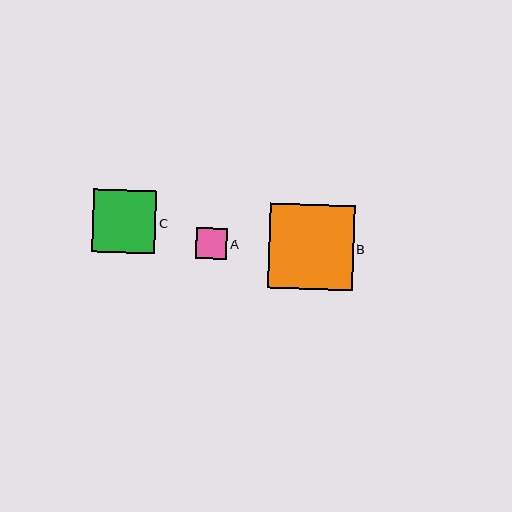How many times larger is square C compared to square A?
Square C is approximately 2.0 times the size of square A.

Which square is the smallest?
Square A is the smallest with a size of approximately 32 pixels.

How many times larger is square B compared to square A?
Square B is approximately 2.7 times the size of square A.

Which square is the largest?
Square B is the largest with a size of approximately 85 pixels.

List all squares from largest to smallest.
From largest to smallest: B, C, A.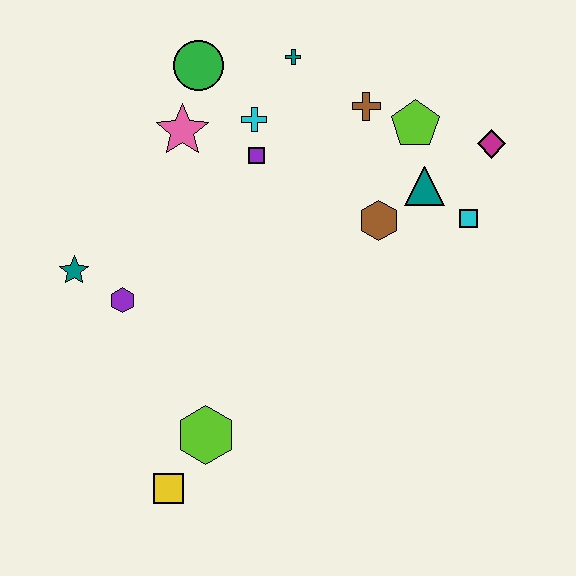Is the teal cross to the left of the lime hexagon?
No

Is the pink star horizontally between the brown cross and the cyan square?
No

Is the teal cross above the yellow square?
Yes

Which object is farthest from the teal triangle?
The yellow square is farthest from the teal triangle.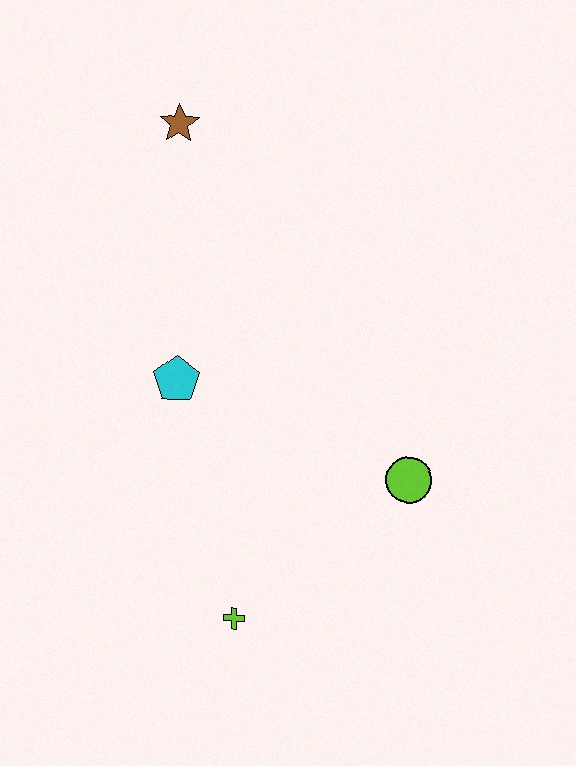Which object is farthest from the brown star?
The lime cross is farthest from the brown star.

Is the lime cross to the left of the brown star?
No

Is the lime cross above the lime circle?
No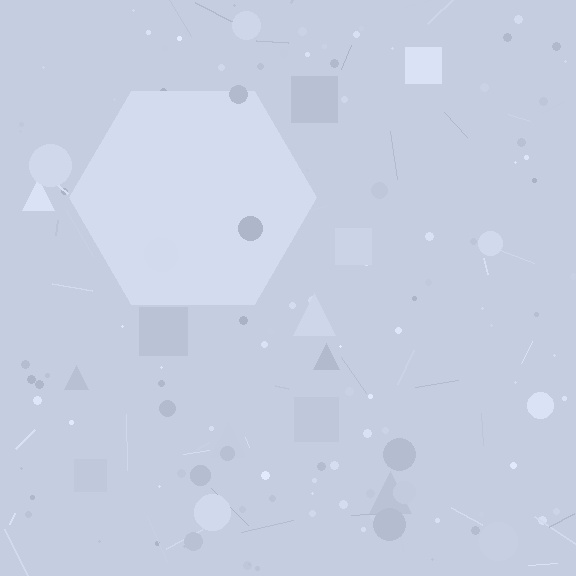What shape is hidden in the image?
A hexagon is hidden in the image.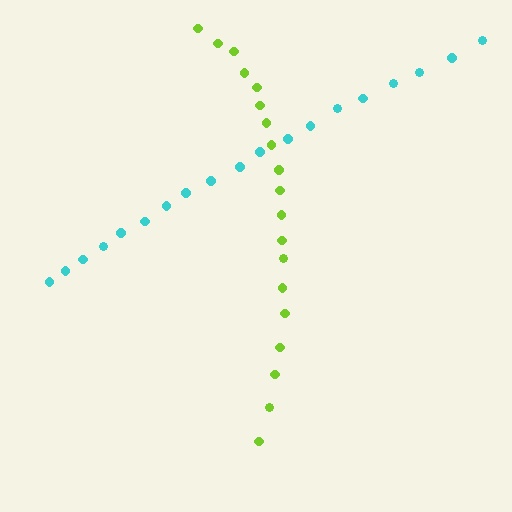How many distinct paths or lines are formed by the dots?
There are 2 distinct paths.